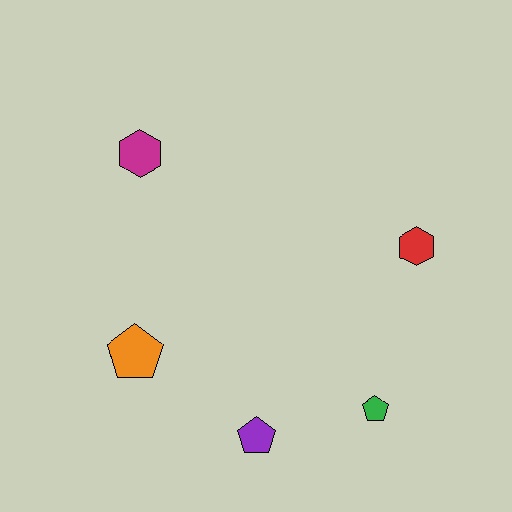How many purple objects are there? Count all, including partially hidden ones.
There is 1 purple object.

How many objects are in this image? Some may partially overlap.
There are 5 objects.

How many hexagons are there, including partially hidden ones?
There are 2 hexagons.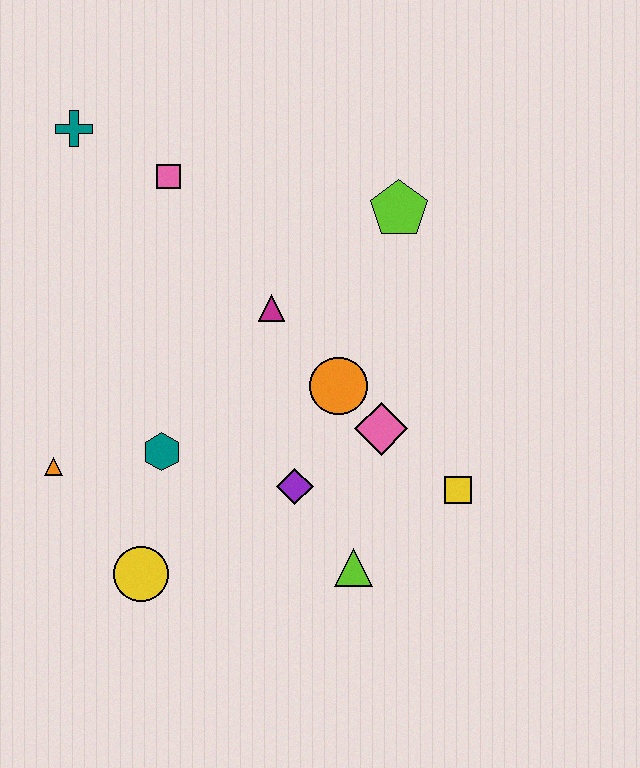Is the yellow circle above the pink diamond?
No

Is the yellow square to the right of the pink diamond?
Yes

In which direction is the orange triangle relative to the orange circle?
The orange triangle is to the left of the orange circle.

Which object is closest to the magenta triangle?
The orange circle is closest to the magenta triangle.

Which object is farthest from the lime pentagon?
The yellow circle is farthest from the lime pentagon.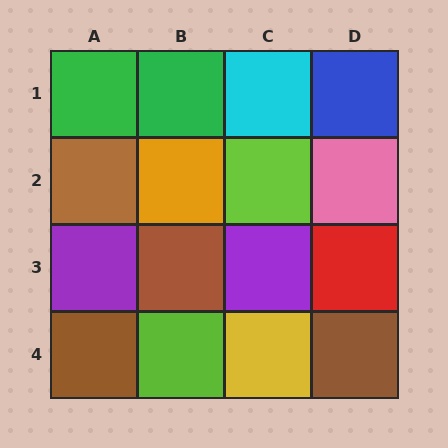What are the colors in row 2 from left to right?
Brown, orange, lime, pink.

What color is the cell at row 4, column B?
Lime.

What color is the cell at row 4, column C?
Yellow.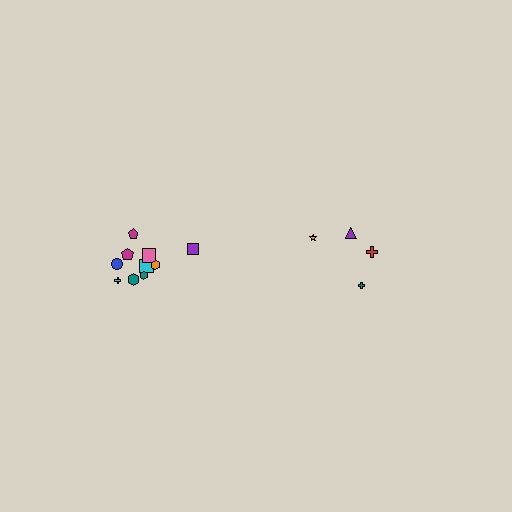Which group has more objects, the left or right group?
The left group.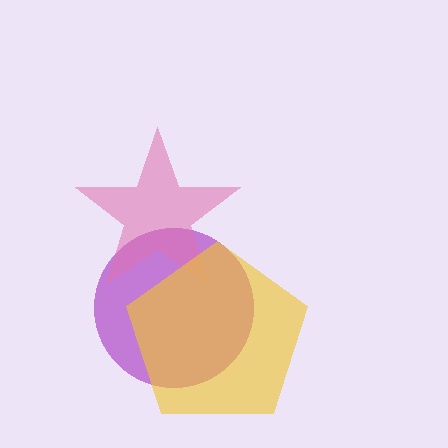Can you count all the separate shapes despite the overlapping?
Yes, there are 3 separate shapes.